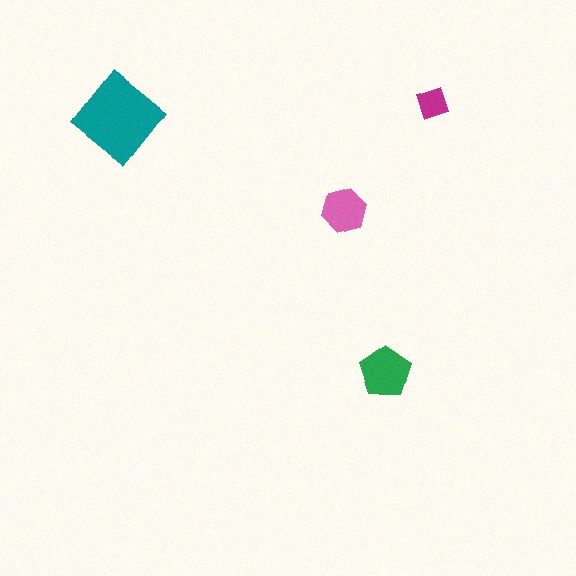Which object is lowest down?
The green pentagon is bottommost.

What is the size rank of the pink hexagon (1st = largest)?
3rd.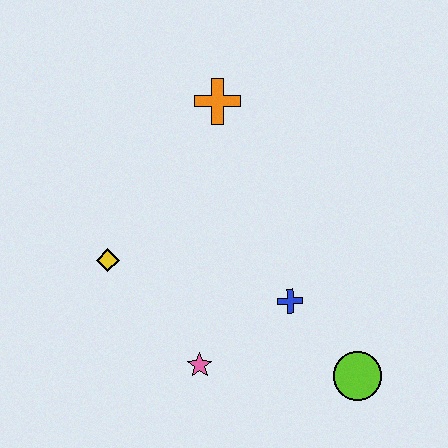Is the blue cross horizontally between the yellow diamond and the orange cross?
No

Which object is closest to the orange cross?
The yellow diamond is closest to the orange cross.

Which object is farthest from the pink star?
The orange cross is farthest from the pink star.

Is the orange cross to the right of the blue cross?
No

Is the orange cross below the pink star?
No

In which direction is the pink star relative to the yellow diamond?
The pink star is below the yellow diamond.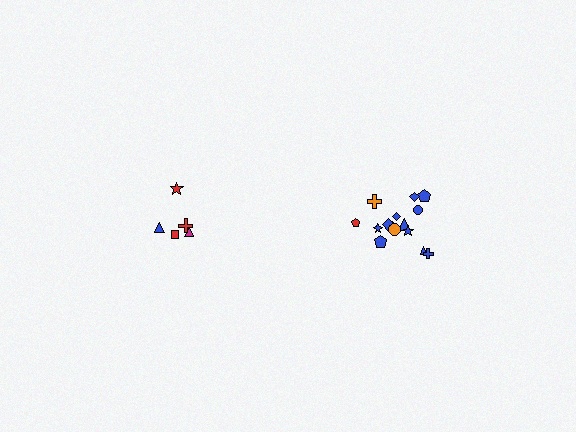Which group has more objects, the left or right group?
The right group.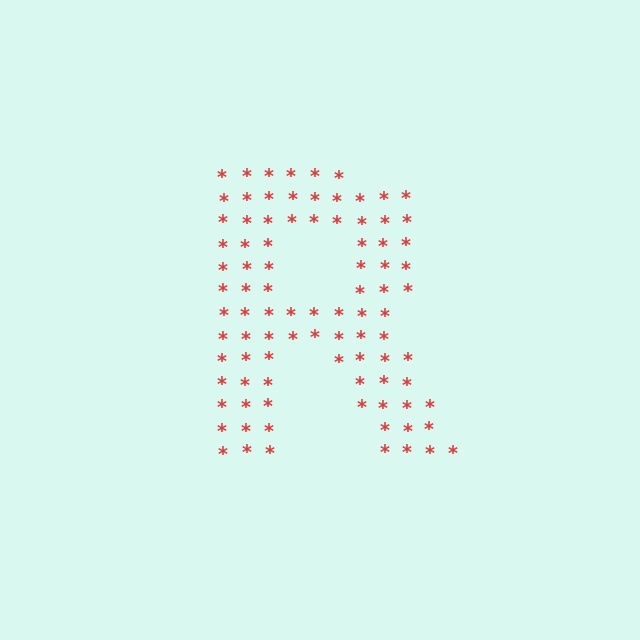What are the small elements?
The small elements are asterisks.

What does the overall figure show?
The overall figure shows the letter R.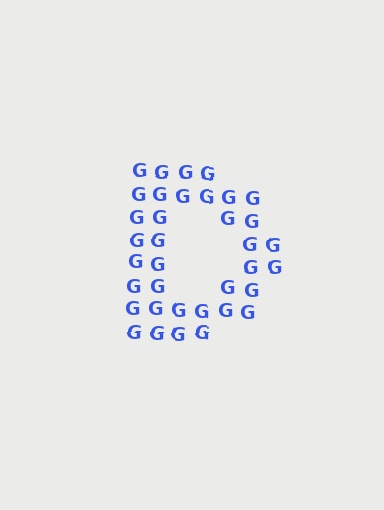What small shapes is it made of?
It is made of small letter G's.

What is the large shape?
The large shape is the letter D.